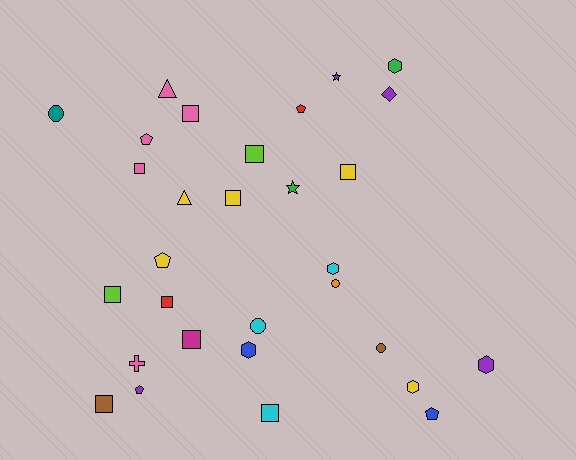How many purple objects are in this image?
There are 4 purple objects.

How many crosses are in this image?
There is 1 cross.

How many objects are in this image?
There are 30 objects.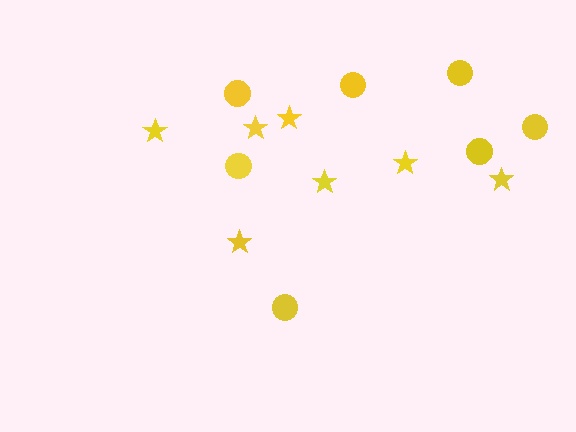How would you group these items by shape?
There are 2 groups: one group of stars (7) and one group of circles (7).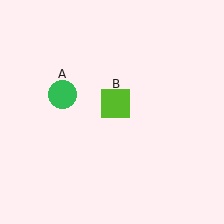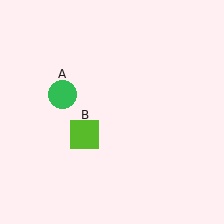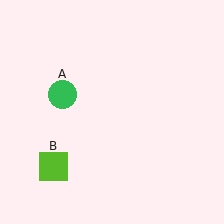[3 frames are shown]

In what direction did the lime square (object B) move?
The lime square (object B) moved down and to the left.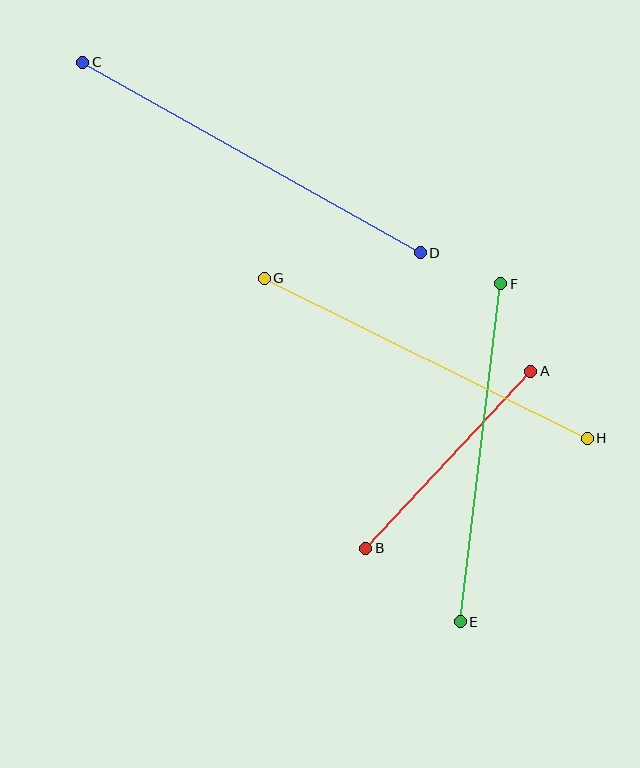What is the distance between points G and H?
The distance is approximately 361 pixels.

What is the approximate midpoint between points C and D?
The midpoint is at approximately (252, 158) pixels.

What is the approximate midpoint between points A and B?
The midpoint is at approximately (448, 460) pixels.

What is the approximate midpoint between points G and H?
The midpoint is at approximately (426, 358) pixels.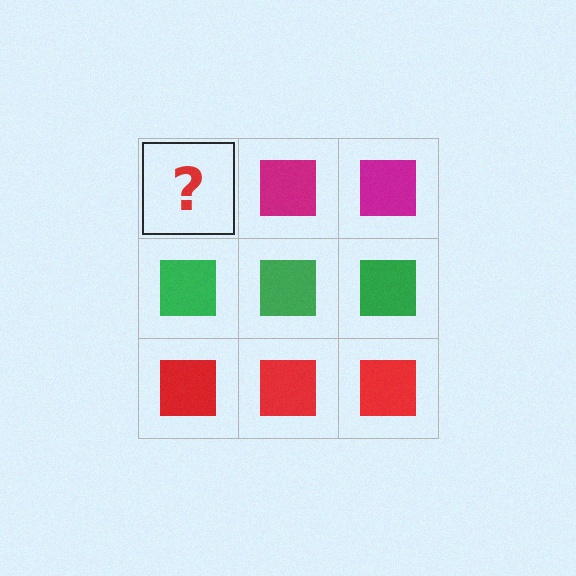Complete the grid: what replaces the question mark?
The question mark should be replaced with a magenta square.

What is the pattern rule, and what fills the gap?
The rule is that each row has a consistent color. The gap should be filled with a magenta square.